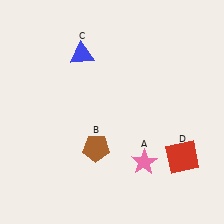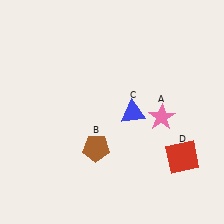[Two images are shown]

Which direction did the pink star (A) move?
The pink star (A) moved up.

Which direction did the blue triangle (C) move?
The blue triangle (C) moved down.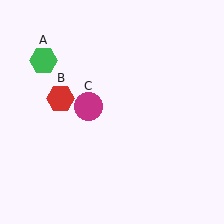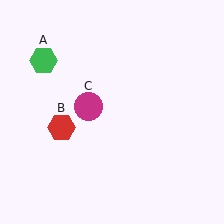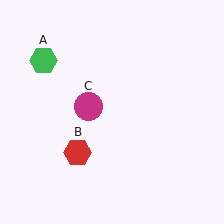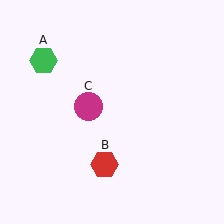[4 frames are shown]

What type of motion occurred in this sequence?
The red hexagon (object B) rotated counterclockwise around the center of the scene.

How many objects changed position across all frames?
1 object changed position: red hexagon (object B).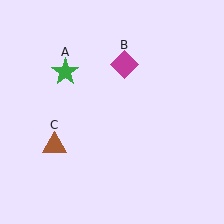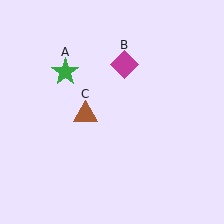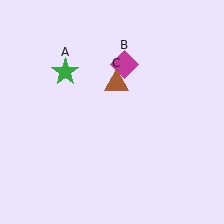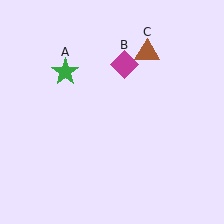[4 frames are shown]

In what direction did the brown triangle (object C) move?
The brown triangle (object C) moved up and to the right.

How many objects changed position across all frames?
1 object changed position: brown triangle (object C).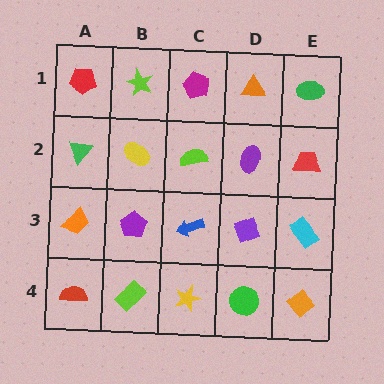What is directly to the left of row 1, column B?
A red pentagon.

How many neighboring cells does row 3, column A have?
3.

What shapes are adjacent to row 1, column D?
A purple ellipse (row 2, column D), a magenta pentagon (row 1, column C), a green ellipse (row 1, column E).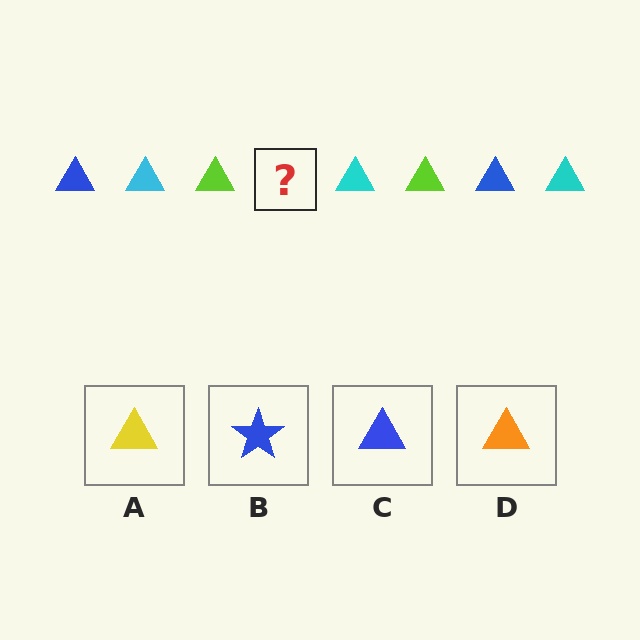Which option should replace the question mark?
Option C.